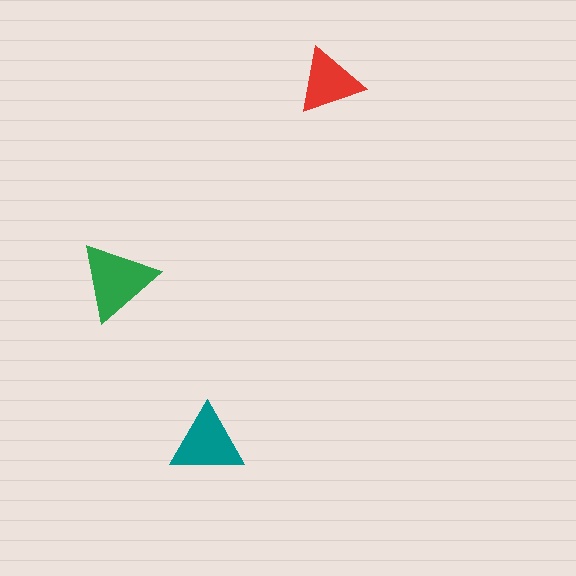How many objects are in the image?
There are 3 objects in the image.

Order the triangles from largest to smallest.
the green one, the teal one, the red one.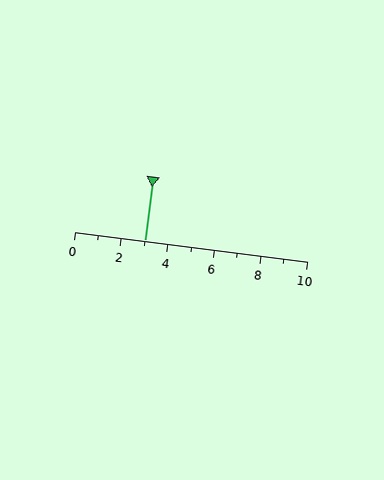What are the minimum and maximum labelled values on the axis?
The axis runs from 0 to 10.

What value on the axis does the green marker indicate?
The marker indicates approximately 3.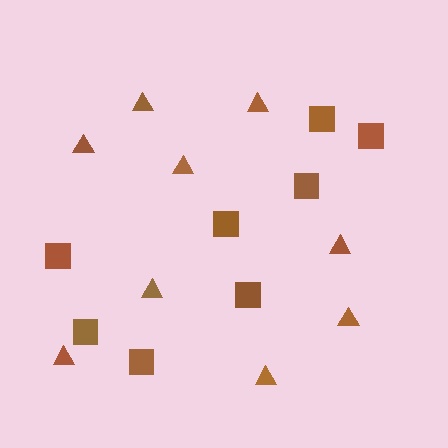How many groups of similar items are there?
There are 2 groups: one group of triangles (9) and one group of squares (8).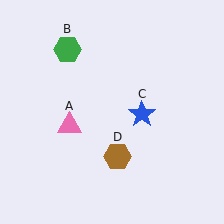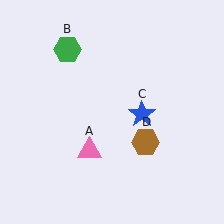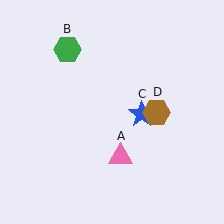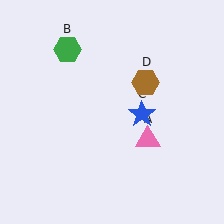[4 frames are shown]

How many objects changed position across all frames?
2 objects changed position: pink triangle (object A), brown hexagon (object D).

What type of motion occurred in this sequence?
The pink triangle (object A), brown hexagon (object D) rotated counterclockwise around the center of the scene.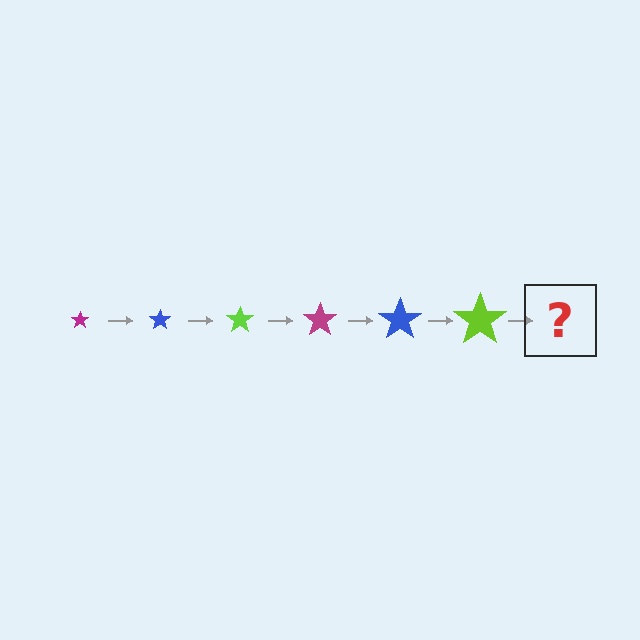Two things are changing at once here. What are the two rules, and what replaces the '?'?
The two rules are that the star grows larger each step and the color cycles through magenta, blue, and lime. The '?' should be a magenta star, larger than the previous one.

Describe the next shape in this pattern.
It should be a magenta star, larger than the previous one.